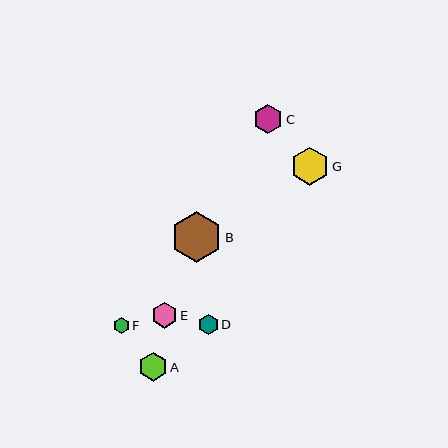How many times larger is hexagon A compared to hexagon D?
Hexagon A is approximately 1.4 times the size of hexagon D.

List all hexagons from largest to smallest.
From largest to smallest: B, G, C, A, E, D, F.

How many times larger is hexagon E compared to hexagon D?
Hexagon E is approximately 1.3 times the size of hexagon D.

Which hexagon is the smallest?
Hexagon F is the smallest with a size of approximately 16 pixels.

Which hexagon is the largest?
Hexagon B is the largest with a size of approximately 51 pixels.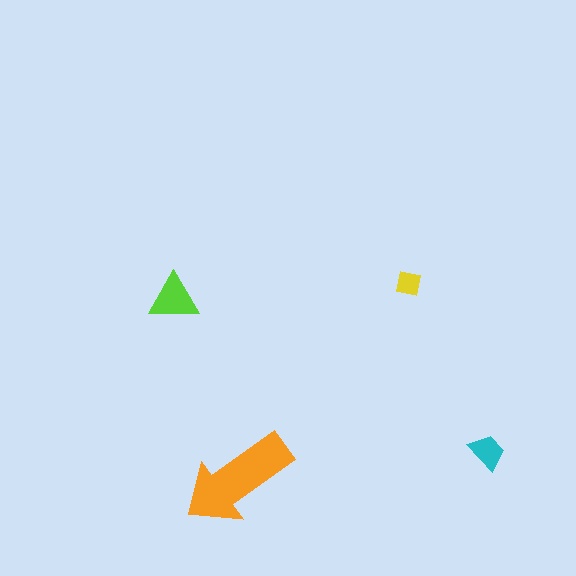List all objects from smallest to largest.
The yellow square, the cyan trapezoid, the lime triangle, the orange arrow.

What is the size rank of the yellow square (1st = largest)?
4th.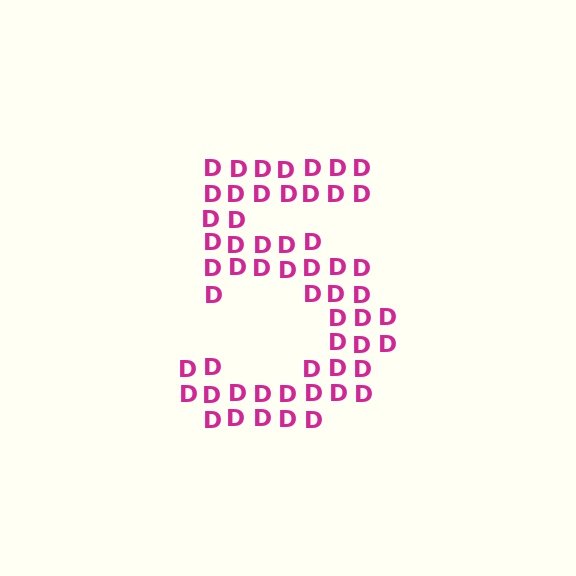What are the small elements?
The small elements are letter D's.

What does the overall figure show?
The overall figure shows the digit 5.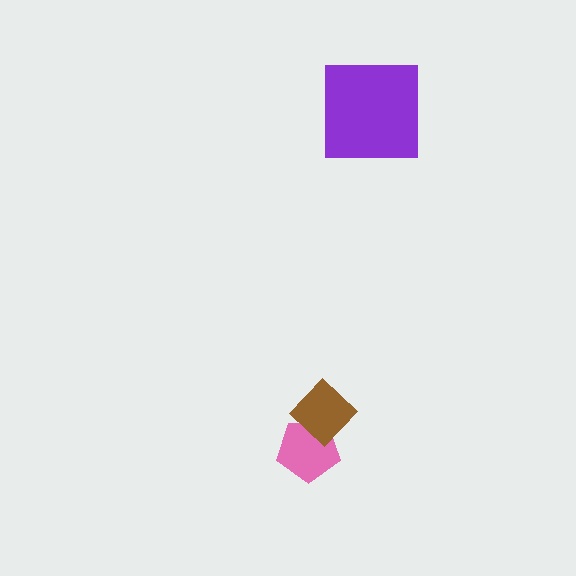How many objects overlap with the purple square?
0 objects overlap with the purple square.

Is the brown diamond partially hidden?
No, no other shape covers it.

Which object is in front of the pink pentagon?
The brown diamond is in front of the pink pentagon.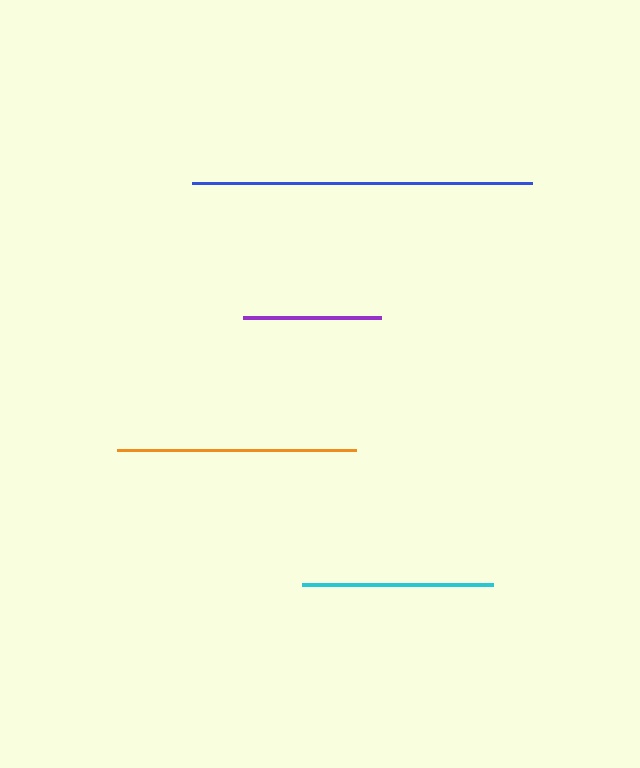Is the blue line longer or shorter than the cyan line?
The blue line is longer than the cyan line.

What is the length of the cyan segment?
The cyan segment is approximately 192 pixels long.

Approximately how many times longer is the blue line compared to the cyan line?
The blue line is approximately 1.8 times the length of the cyan line.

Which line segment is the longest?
The blue line is the longest at approximately 340 pixels.